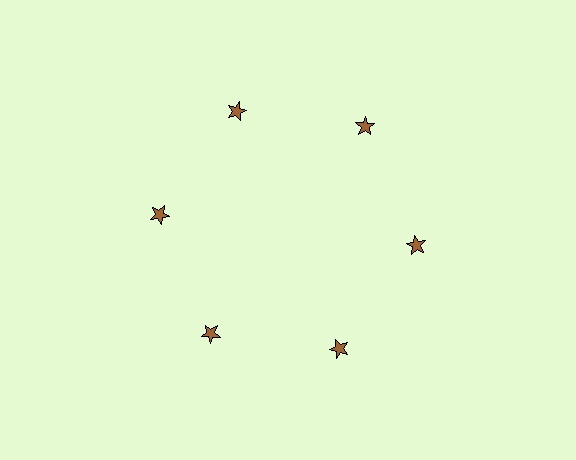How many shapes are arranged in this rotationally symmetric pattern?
There are 6 shapes, arranged in 6 groups of 1.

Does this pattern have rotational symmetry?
Yes, this pattern has 6-fold rotational symmetry. It looks the same after rotating 60 degrees around the center.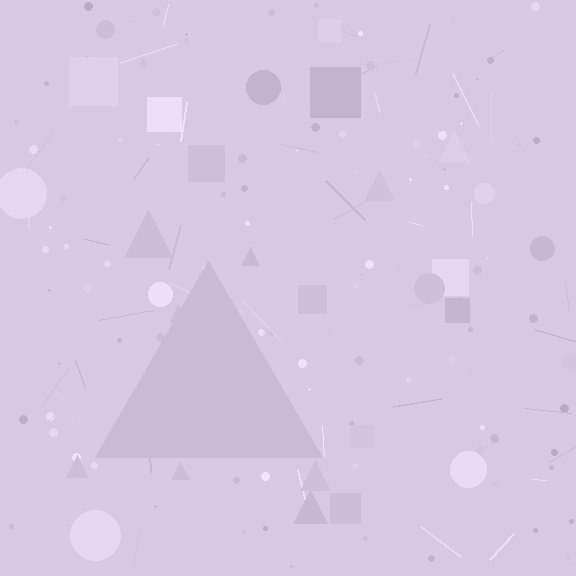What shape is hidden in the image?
A triangle is hidden in the image.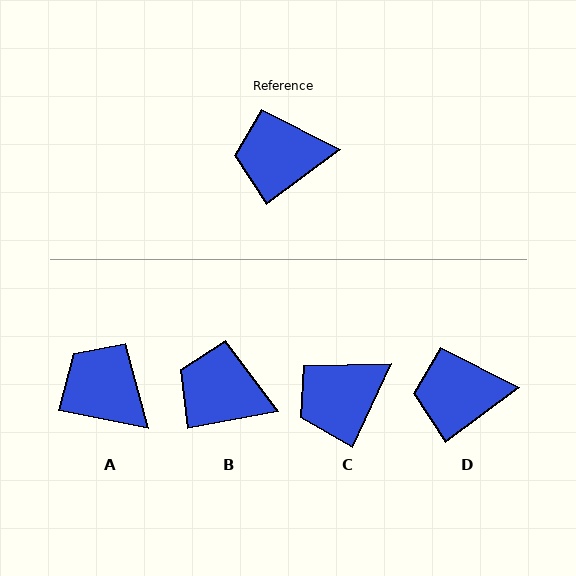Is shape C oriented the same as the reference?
No, it is off by about 28 degrees.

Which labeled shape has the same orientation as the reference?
D.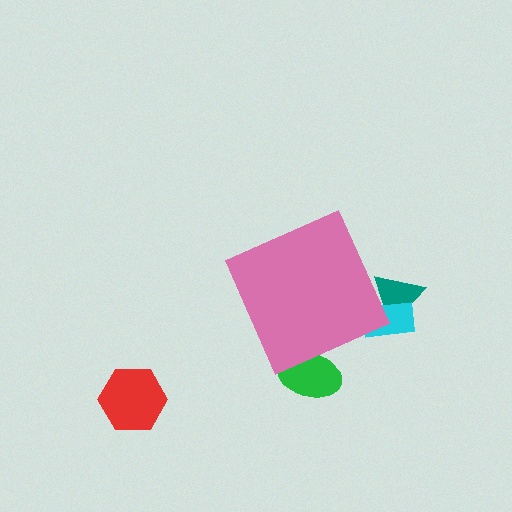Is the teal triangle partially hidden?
Yes, the teal triangle is partially hidden behind the pink diamond.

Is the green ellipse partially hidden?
Yes, the green ellipse is partially hidden behind the pink diamond.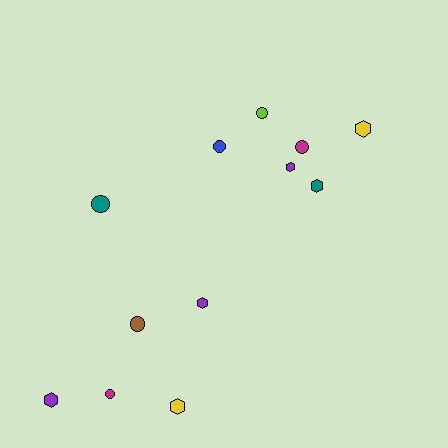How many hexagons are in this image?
There are 6 hexagons.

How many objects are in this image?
There are 12 objects.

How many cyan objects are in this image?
There are no cyan objects.